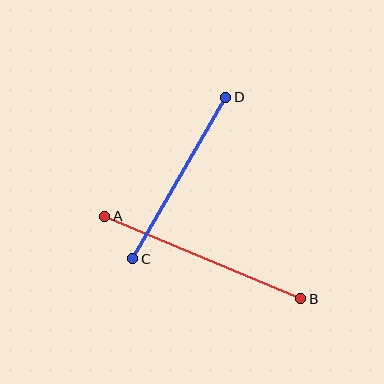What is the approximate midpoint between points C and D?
The midpoint is at approximately (179, 178) pixels.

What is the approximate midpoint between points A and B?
The midpoint is at approximately (203, 257) pixels.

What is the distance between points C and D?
The distance is approximately 187 pixels.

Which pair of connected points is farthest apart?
Points A and B are farthest apart.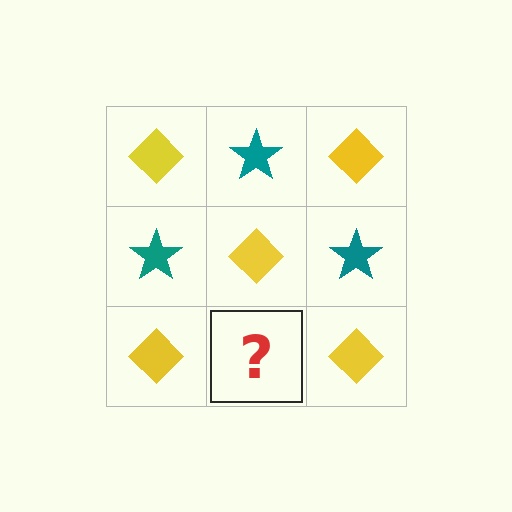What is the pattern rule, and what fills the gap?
The rule is that it alternates yellow diamond and teal star in a checkerboard pattern. The gap should be filled with a teal star.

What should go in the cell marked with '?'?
The missing cell should contain a teal star.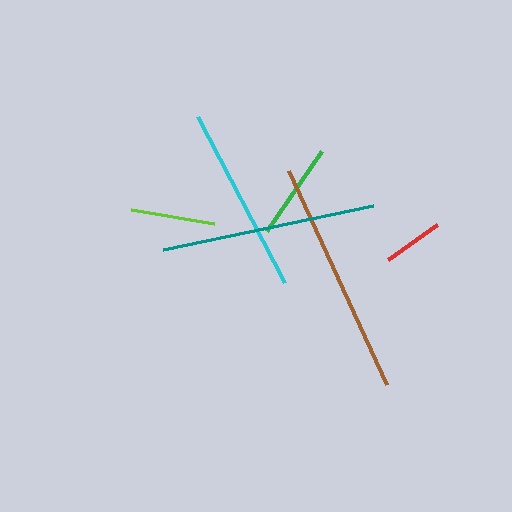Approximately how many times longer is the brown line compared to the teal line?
The brown line is approximately 1.1 times the length of the teal line.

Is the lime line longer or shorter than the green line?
The green line is longer than the lime line.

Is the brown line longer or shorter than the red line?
The brown line is longer than the red line.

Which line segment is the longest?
The brown line is the longest at approximately 236 pixels.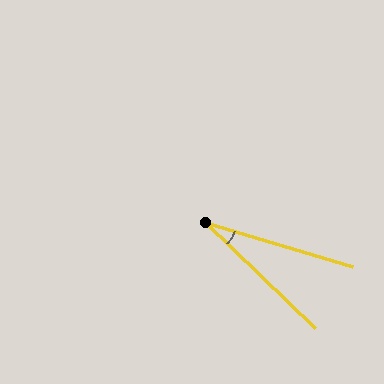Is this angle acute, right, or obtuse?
It is acute.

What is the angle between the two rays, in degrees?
Approximately 27 degrees.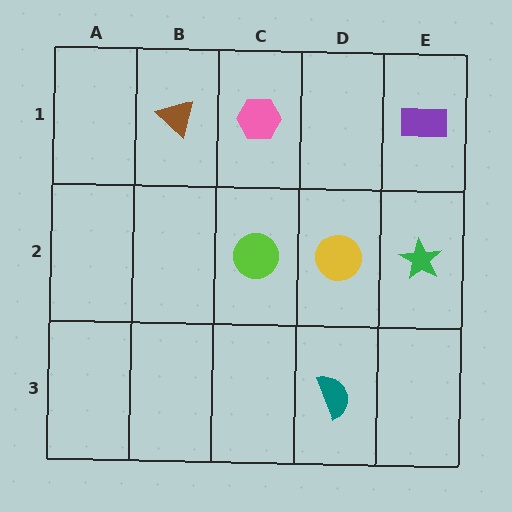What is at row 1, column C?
A pink hexagon.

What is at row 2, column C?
A lime circle.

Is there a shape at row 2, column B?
No, that cell is empty.